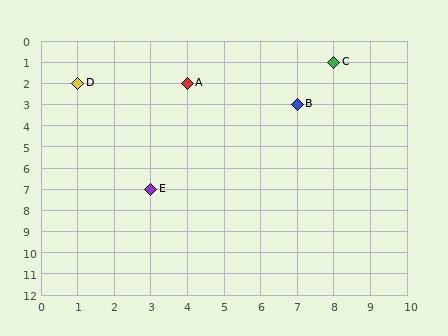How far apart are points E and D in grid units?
Points E and D are 2 columns and 5 rows apart (about 5.4 grid units diagonally).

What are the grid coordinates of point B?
Point B is at grid coordinates (7, 3).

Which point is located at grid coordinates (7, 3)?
Point B is at (7, 3).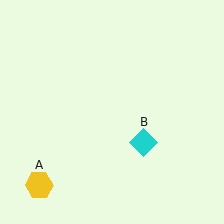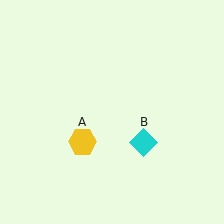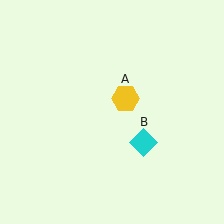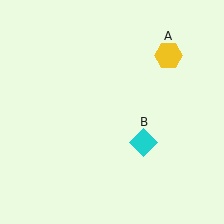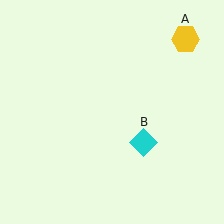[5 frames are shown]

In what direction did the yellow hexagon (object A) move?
The yellow hexagon (object A) moved up and to the right.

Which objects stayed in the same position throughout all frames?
Cyan diamond (object B) remained stationary.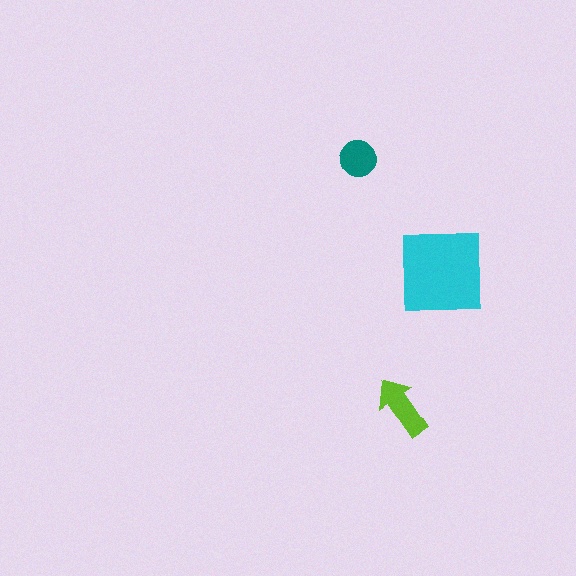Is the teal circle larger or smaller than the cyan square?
Smaller.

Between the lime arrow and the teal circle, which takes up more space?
The lime arrow.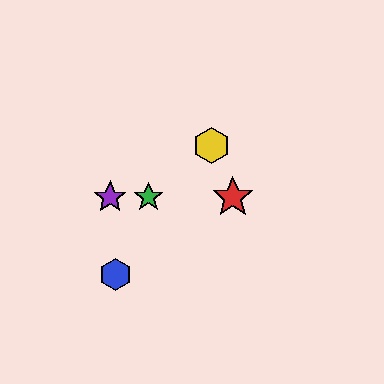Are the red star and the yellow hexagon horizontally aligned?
No, the red star is at y≈197 and the yellow hexagon is at y≈146.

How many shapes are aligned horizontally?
3 shapes (the red star, the green star, the purple star) are aligned horizontally.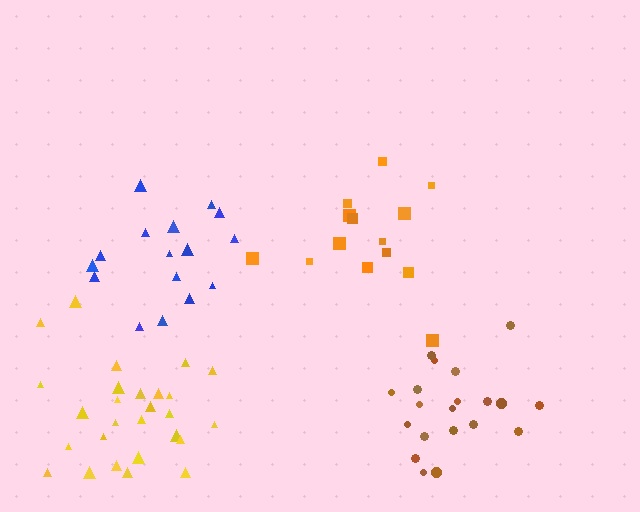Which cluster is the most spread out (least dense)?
Orange.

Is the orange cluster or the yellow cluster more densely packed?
Yellow.